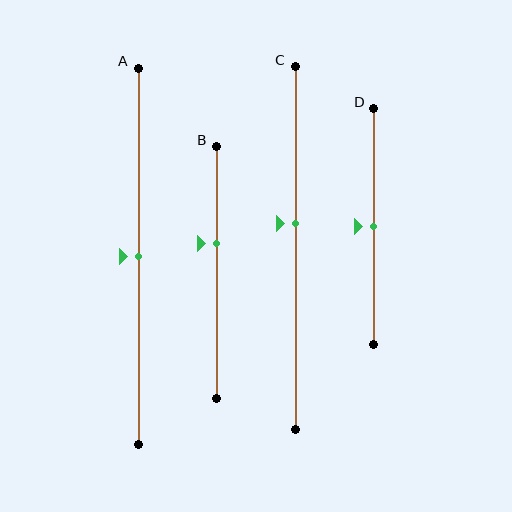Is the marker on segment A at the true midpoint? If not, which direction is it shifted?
Yes, the marker on segment A is at the true midpoint.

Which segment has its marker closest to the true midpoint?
Segment A has its marker closest to the true midpoint.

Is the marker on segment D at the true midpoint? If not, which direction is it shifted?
Yes, the marker on segment D is at the true midpoint.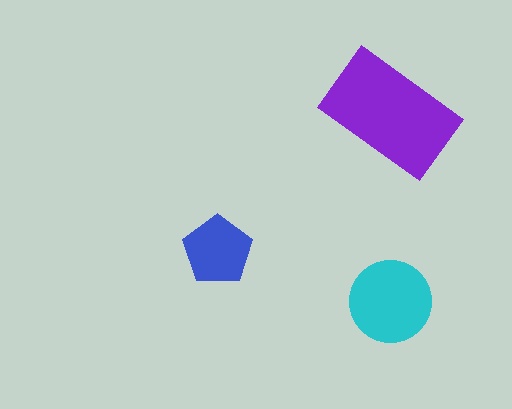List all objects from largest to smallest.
The purple rectangle, the cyan circle, the blue pentagon.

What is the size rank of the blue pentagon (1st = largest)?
3rd.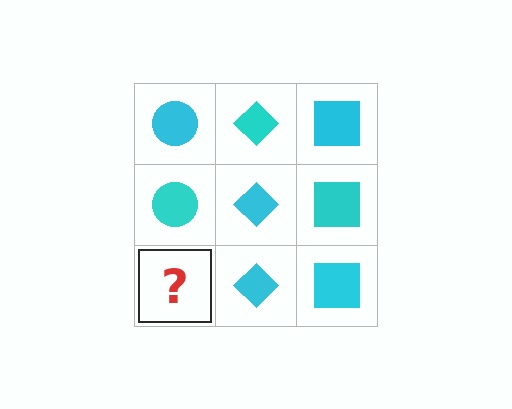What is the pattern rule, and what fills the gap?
The rule is that each column has a consistent shape. The gap should be filled with a cyan circle.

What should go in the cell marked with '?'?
The missing cell should contain a cyan circle.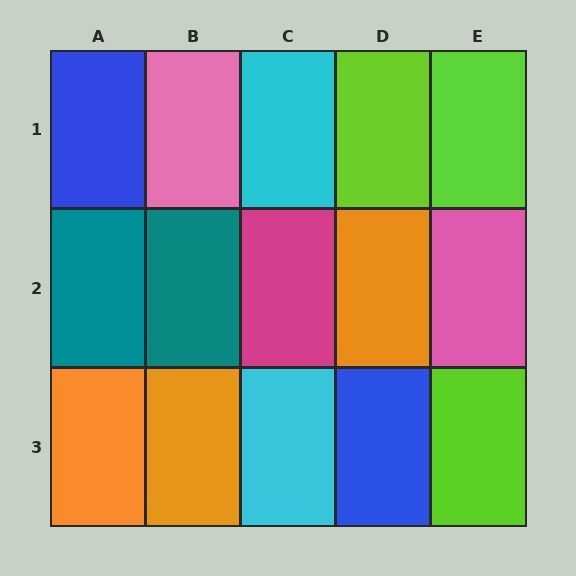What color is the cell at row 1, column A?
Blue.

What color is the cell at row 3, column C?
Cyan.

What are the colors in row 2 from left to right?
Teal, teal, magenta, orange, pink.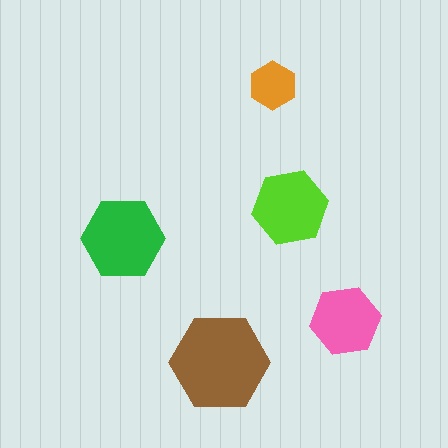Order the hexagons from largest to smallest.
the brown one, the green one, the lime one, the pink one, the orange one.